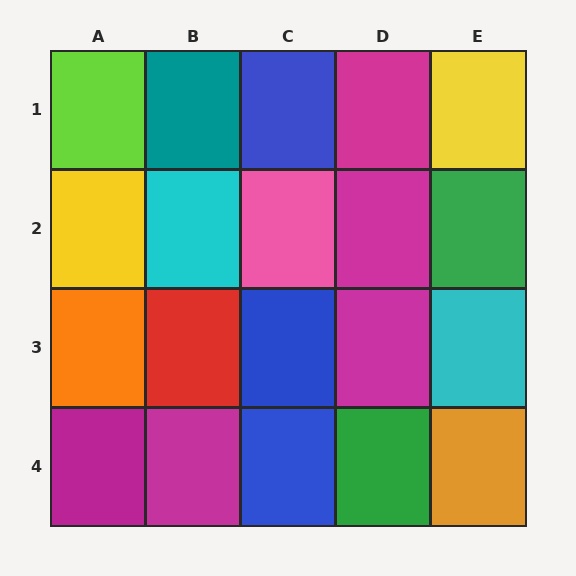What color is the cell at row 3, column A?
Orange.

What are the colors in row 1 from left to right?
Lime, teal, blue, magenta, yellow.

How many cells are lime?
1 cell is lime.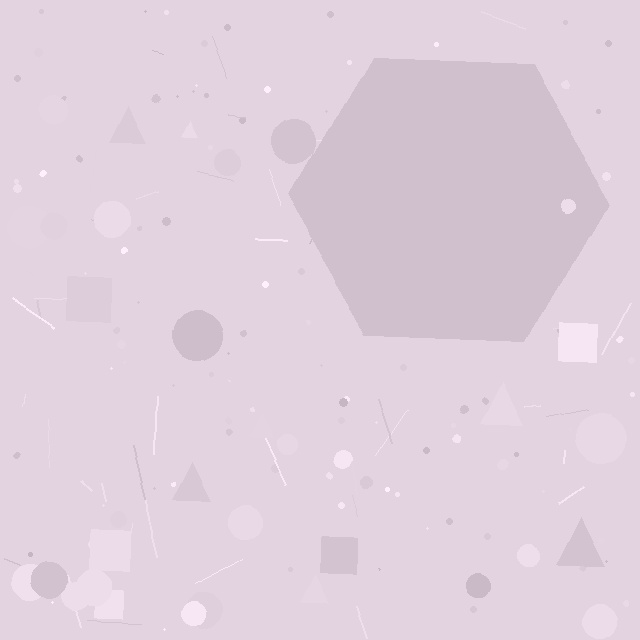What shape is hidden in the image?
A hexagon is hidden in the image.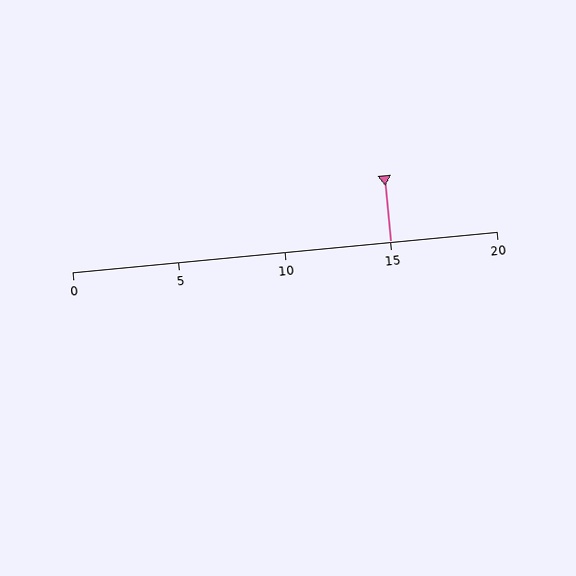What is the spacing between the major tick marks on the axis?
The major ticks are spaced 5 apart.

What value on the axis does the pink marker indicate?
The marker indicates approximately 15.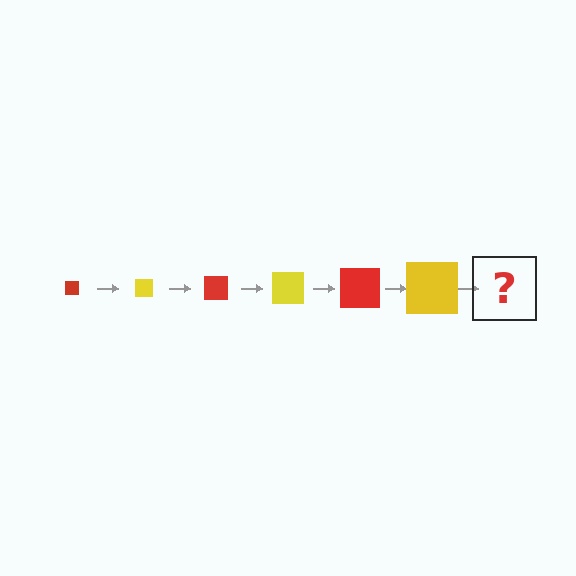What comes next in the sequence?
The next element should be a red square, larger than the previous one.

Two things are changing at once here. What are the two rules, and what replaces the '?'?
The two rules are that the square grows larger each step and the color cycles through red and yellow. The '?' should be a red square, larger than the previous one.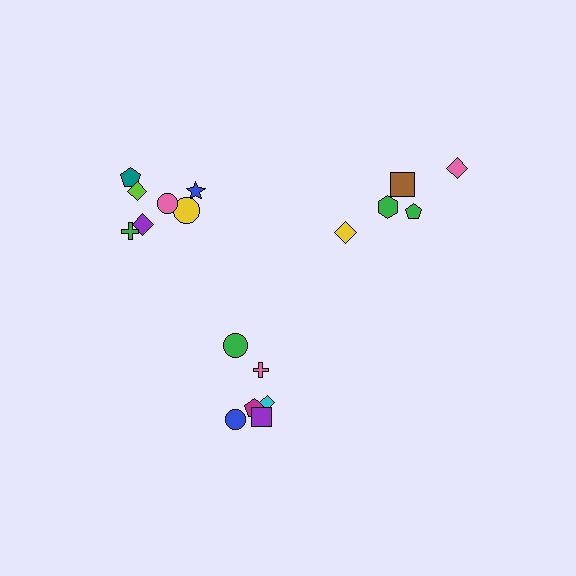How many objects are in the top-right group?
There are 5 objects.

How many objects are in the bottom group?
There are 6 objects.